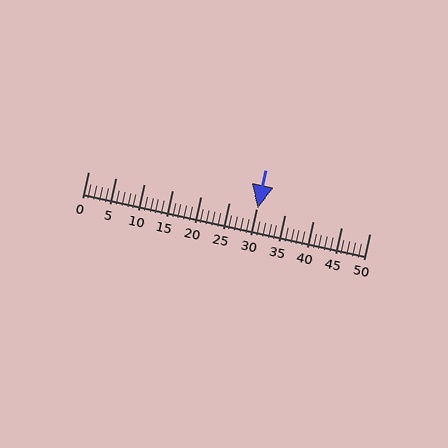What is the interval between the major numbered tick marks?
The major tick marks are spaced 5 units apart.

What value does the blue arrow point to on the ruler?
The blue arrow points to approximately 30.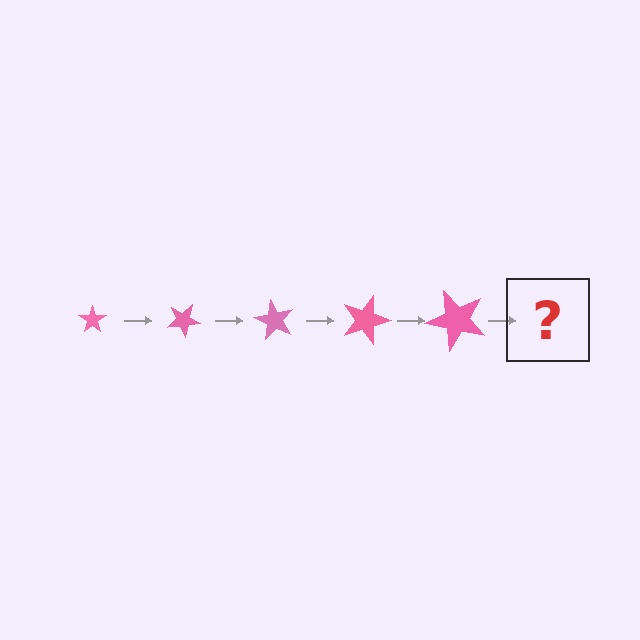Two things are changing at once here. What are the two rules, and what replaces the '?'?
The two rules are that the star grows larger each step and it rotates 30 degrees each step. The '?' should be a star, larger than the previous one and rotated 150 degrees from the start.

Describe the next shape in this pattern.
It should be a star, larger than the previous one and rotated 150 degrees from the start.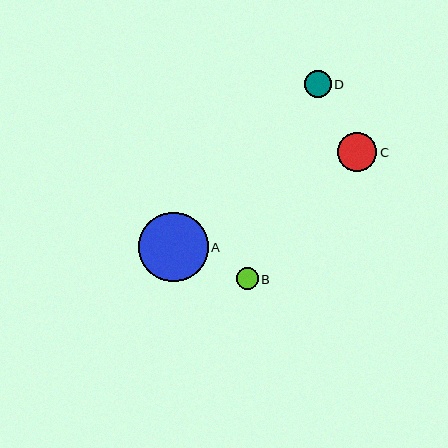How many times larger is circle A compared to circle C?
Circle A is approximately 1.8 times the size of circle C.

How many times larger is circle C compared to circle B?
Circle C is approximately 1.7 times the size of circle B.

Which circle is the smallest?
Circle B is the smallest with a size of approximately 22 pixels.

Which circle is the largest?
Circle A is the largest with a size of approximately 70 pixels.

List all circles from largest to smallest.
From largest to smallest: A, C, D, B.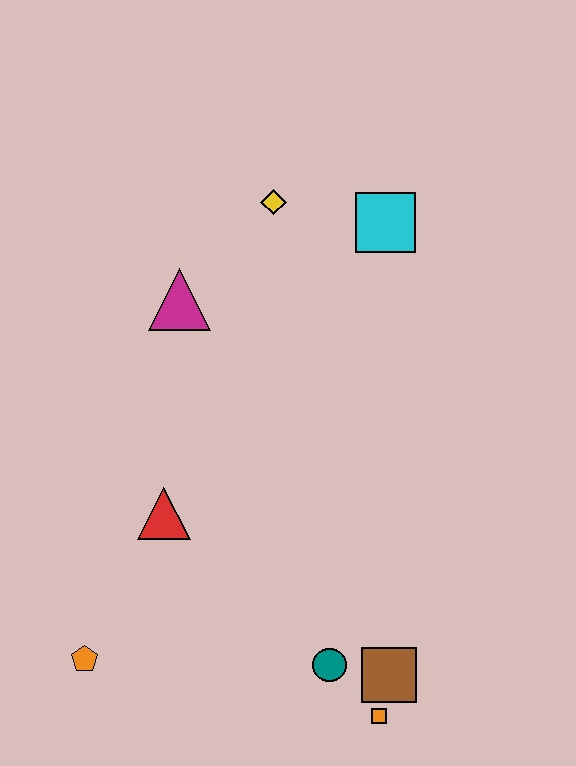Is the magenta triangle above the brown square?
Yes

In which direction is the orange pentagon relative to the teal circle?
The orange pentagon is to the left of the teal circle.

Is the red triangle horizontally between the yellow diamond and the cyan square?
No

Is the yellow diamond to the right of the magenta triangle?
Yes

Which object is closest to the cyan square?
The yellow diamond is closest to the cyan square.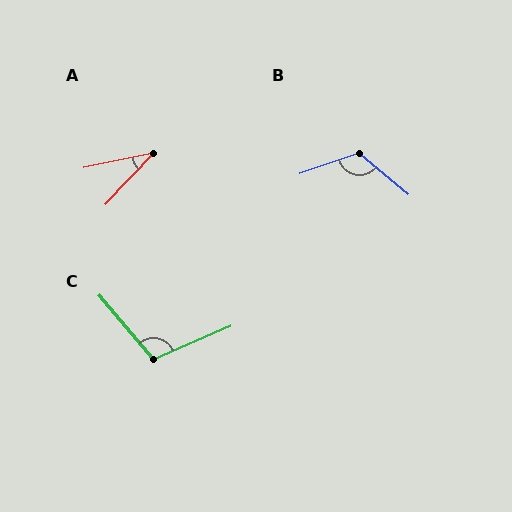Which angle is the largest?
B, at approximately 121 degrees.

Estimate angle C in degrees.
Approximately 107 degrees.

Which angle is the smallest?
A, at approximately 35 degrees.